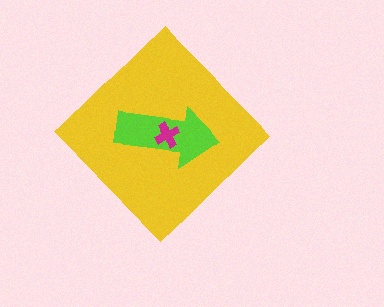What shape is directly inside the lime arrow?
The magenta cross.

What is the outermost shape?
The yellow diamond.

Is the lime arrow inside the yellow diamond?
Yes.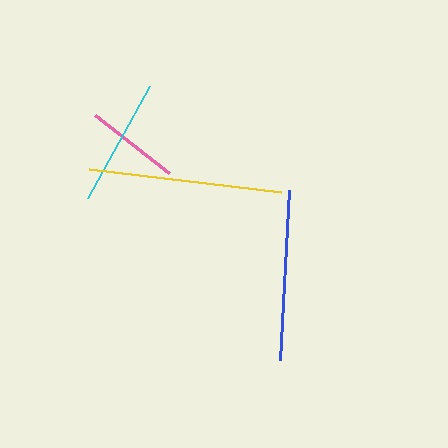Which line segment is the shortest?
The pink line is the shortest at approximately 93 pixels.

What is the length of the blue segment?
The blue segment is approximately 170 pixels long.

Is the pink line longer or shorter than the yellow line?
The yellow line is longer than the pink line.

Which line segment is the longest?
The yellow line is the longest at approximately 194 pixels.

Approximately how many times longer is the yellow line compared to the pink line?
The yellow line is approximately 2.1 times the length of the pink line.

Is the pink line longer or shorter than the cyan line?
The cyan line is longer than the pink line.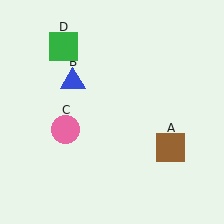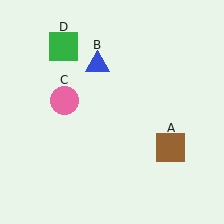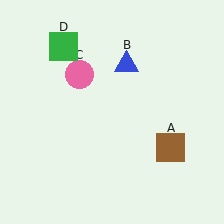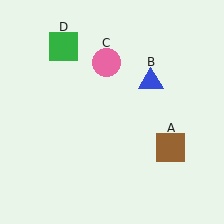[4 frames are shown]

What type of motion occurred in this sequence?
The blue triangle (object B), pink circle (object C) rotated clockwise around the center of the scene.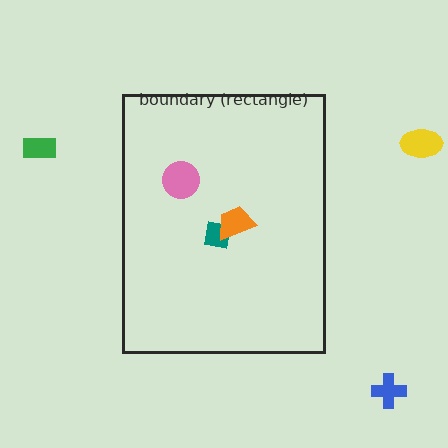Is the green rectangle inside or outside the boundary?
Outside.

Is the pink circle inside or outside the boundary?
Inside.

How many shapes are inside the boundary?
3 inside, 3 outside.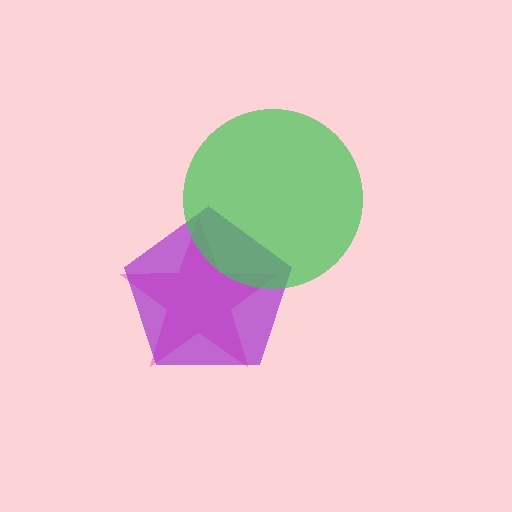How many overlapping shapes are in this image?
There are 3 overlapping shapes in the image.